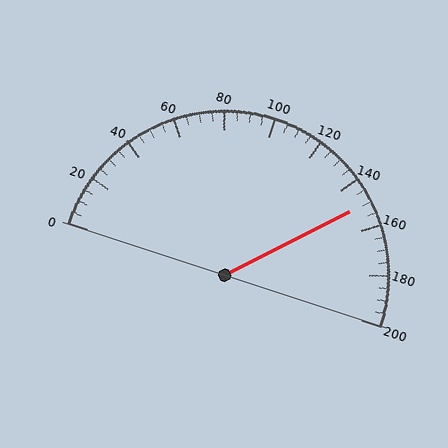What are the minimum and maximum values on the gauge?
The gauge ranges from 0 to 200.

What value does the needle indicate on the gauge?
The needle indicates approximately 150.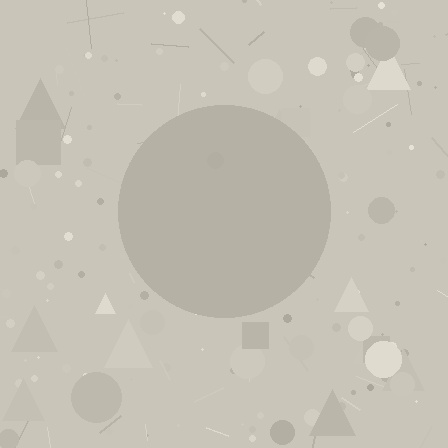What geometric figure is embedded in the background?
A circle is embedded in the background.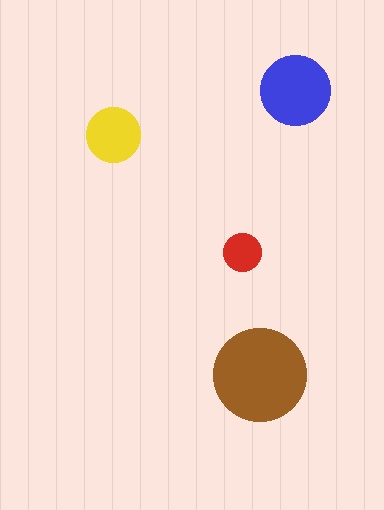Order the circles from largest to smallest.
the brown one, the blue one, the yellow one, the red one.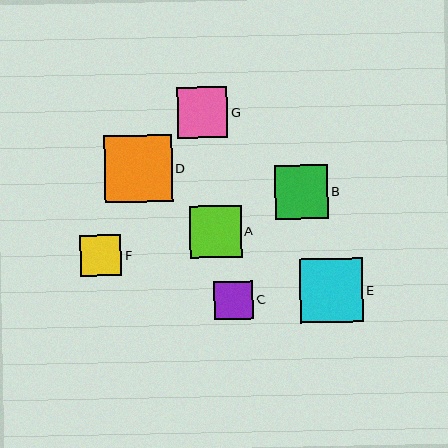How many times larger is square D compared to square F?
Square D is approximately 1.6 times the size of square F.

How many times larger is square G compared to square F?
Square G is approximately 1.2 times the size of square F.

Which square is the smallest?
Square C is the smallest with a size of approximately 39 pixels.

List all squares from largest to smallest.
From largest to smallest: D, E, B, A, G, F, C.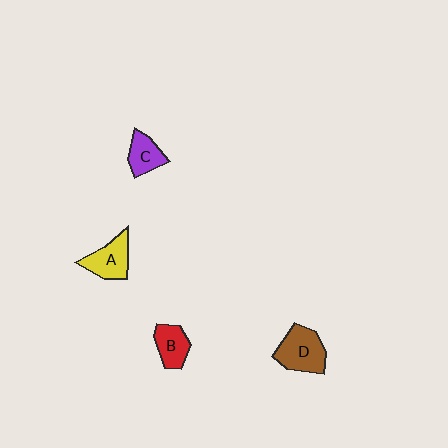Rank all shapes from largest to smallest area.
From largest to smallest: D (brown), A (yellow), B (red), C (purple).